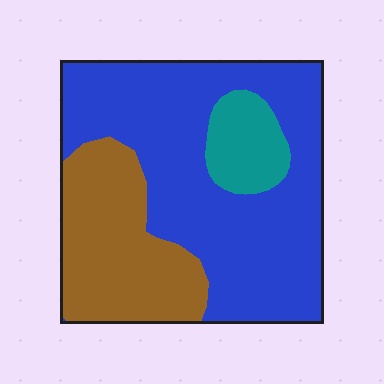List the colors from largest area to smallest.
From largest to smallest: blue, brown, teal.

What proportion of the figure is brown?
Brown covers about 30% of the figure.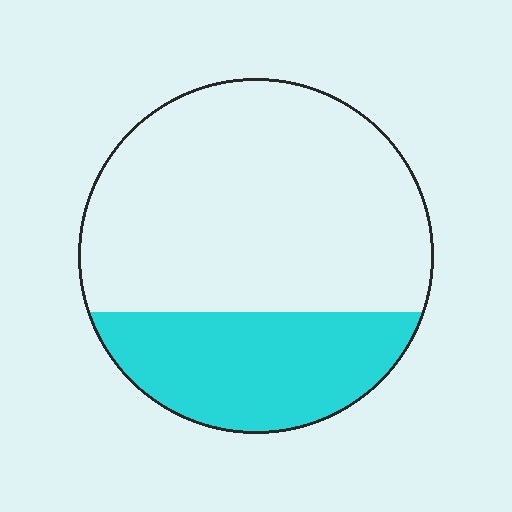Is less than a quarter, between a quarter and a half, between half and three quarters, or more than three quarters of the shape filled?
Between a quarter and a half.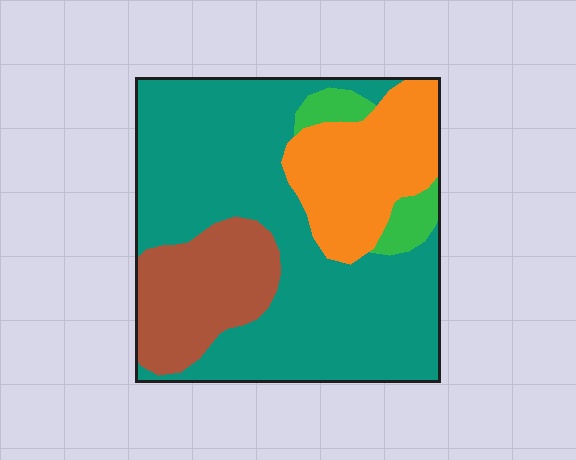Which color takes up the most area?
Teal, at roughly 60%.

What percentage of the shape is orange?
Orange covers 19% of the shape.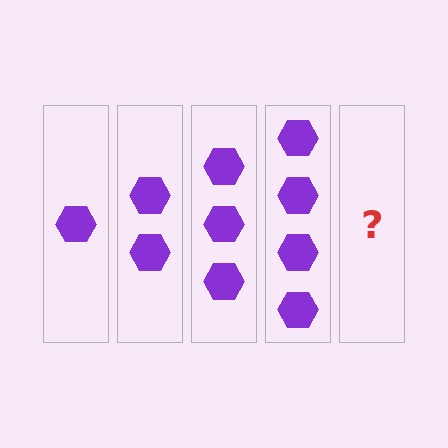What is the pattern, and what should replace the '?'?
The pattern is that each step adds one more hexagon. The '?' should be 5 hexagons.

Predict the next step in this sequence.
The next step is 5 hexagons.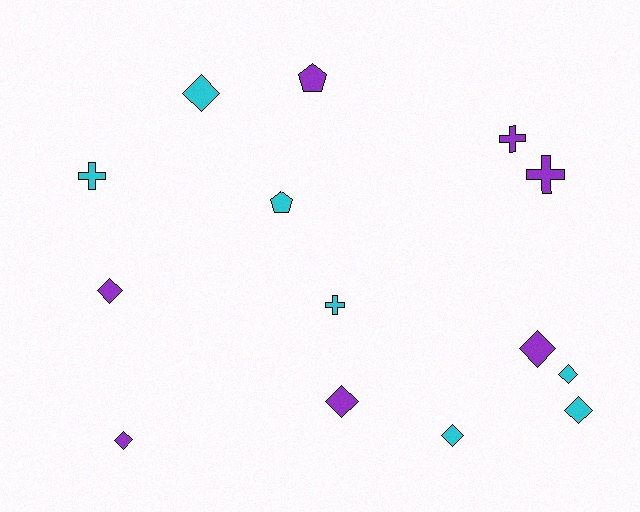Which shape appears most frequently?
Diamond, with 8 objects.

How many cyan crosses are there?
There are 2 cyan crosses.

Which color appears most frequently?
Cyan, with 7 objects.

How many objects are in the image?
There are 14 objects.